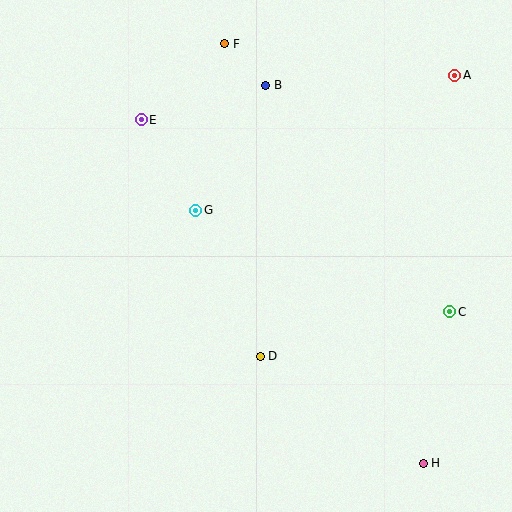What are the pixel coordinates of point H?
Point H is at (423, 463).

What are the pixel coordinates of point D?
Point D is at (260, 357).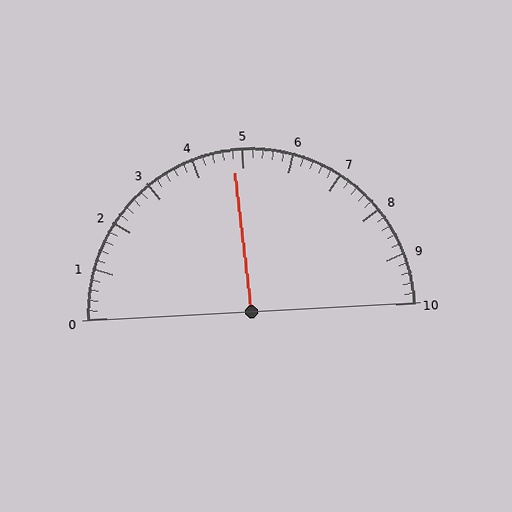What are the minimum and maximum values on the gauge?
The gauge ranges from 0 to 10.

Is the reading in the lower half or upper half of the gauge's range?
The reading is in the lower half of the range (0 to 10).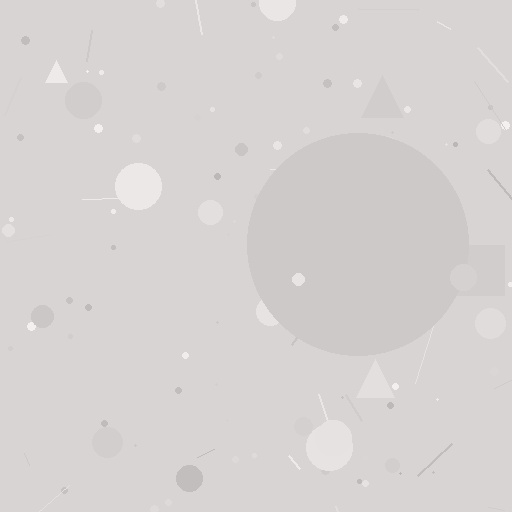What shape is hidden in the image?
A circle is hidden in the image.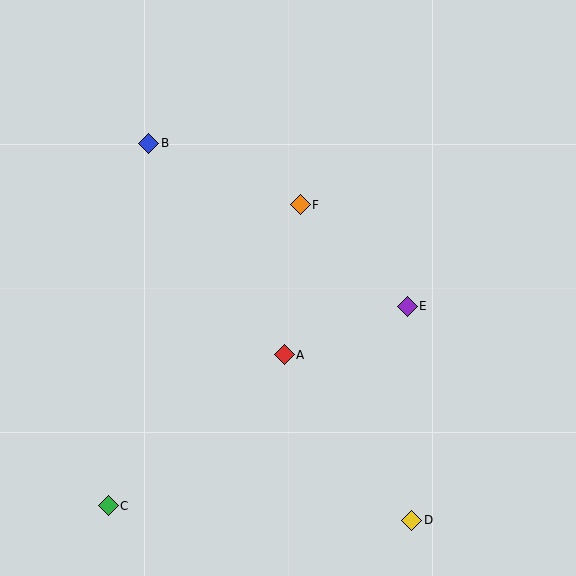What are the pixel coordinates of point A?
Point A is at (284, 355).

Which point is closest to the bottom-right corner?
Point D is closest to the bottom-right corner.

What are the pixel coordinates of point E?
Point E is at (407, 306).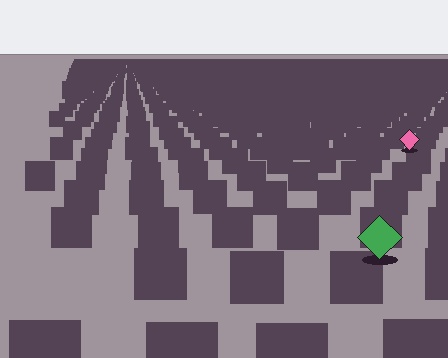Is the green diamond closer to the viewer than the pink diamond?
Yes. The green diamond is closer — you can tell from the texture gradient: the ground texture is coarser near it.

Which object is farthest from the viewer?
The pink diamond is farthest from the viewer. It appears smaller and the ground texture around it is denser.